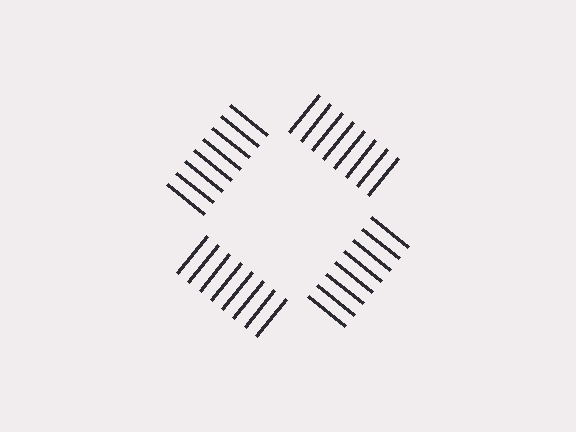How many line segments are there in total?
32 — 8 along each of the 4 edges.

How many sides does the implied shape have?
4 sides — the line-ends trace a square.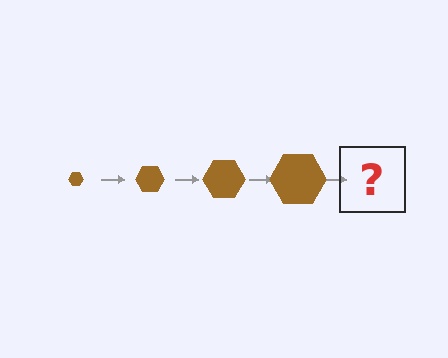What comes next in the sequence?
The next element should be a brown hexagon, larger than the previous one.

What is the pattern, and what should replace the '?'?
The pattern is that the hexagon gets progressively larger each step. The '?' should be a brown hexagon, larger than the previous one.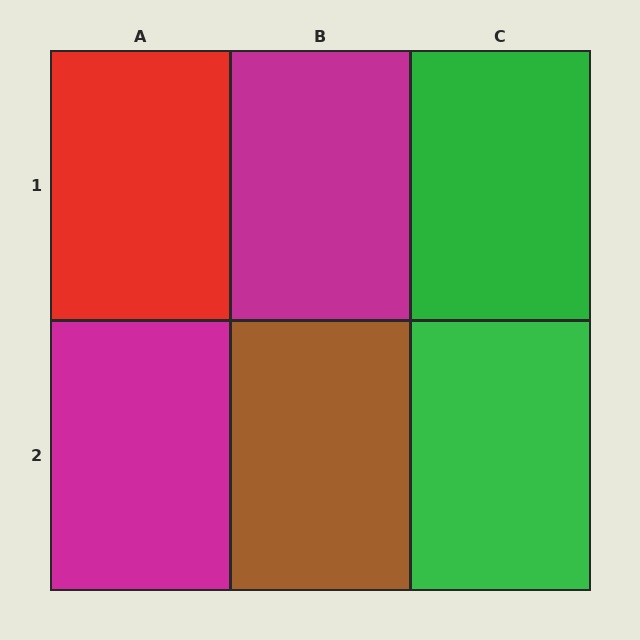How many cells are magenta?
2 cells are magenta.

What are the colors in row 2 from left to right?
Magenta, brown, green.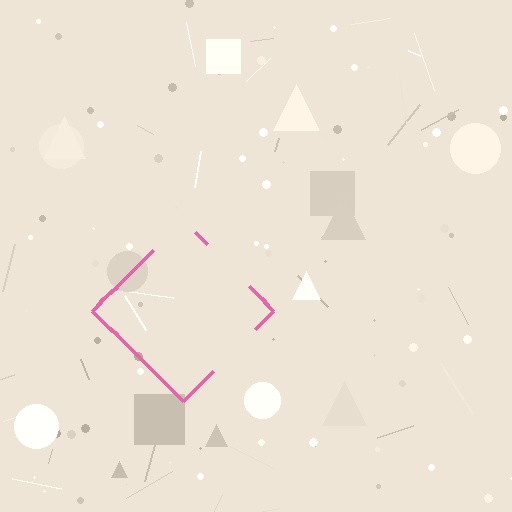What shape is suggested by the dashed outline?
The dashed outline suggests a diamond.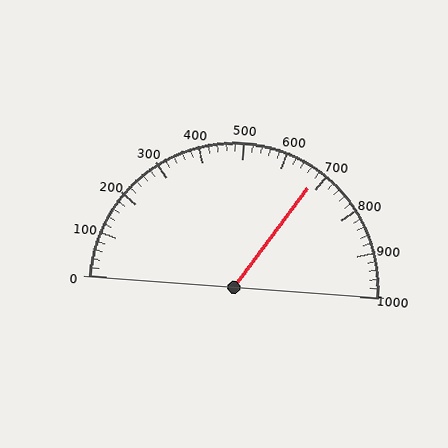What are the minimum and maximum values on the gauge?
The gauge ranges from 0 to 1000.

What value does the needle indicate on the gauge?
The needle indicates approximately 680.